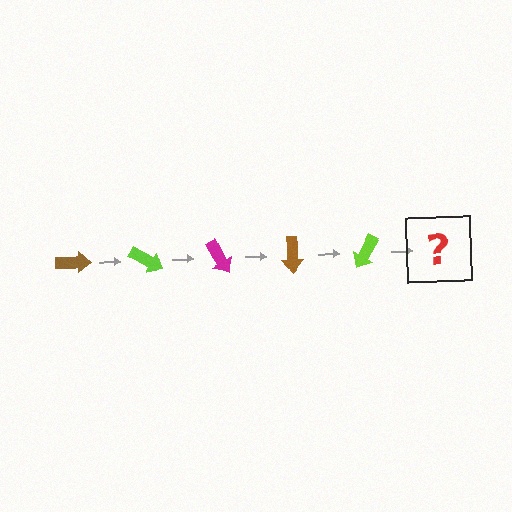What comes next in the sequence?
The next element should be a magenta arrow, rotated 150 degrees from the start.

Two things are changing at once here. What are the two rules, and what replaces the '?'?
The two rules are that it rotates 30 degrees each step and the color cycles through brown, lime, and magenta. The '?' should be a magenta arrow, rotated 150 degrees from the start.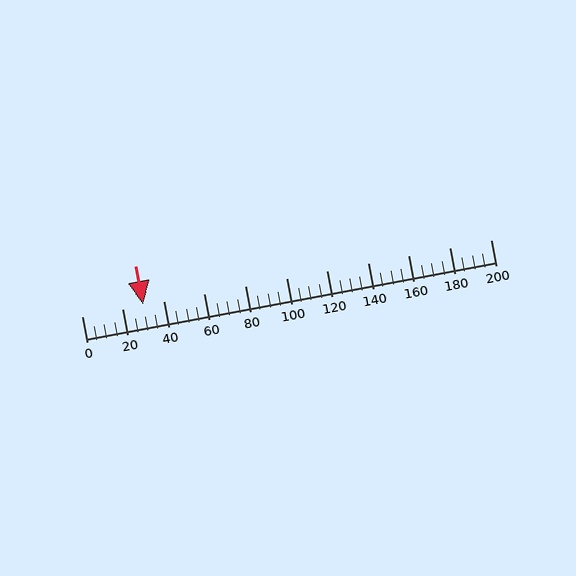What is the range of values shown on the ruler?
The ruler shows values from 0 to 200.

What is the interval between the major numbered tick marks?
The major tick marks are spaced 20 units apart.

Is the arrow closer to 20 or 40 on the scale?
The arrow is closer to 40.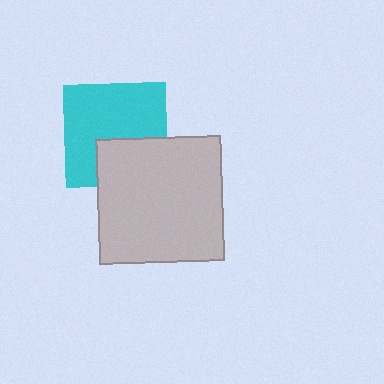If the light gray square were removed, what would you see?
You would see the complete cyan square.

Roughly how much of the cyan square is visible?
Most of it is visible (roughly 67%).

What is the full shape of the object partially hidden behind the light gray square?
The partially hidden object is a cyan square.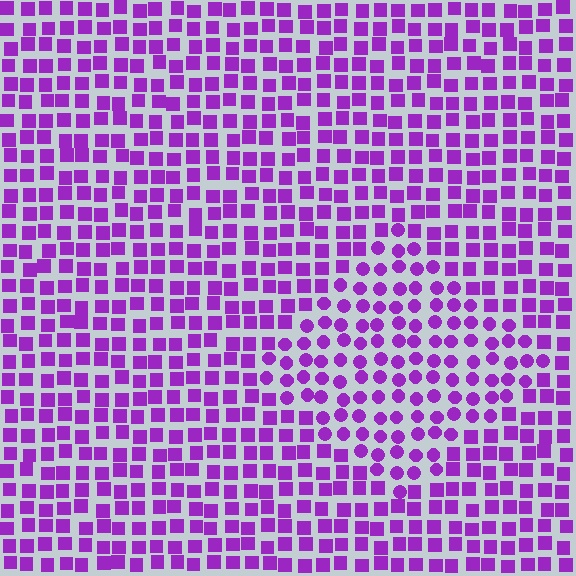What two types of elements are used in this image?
The image uses circles inside the diamond region and squares outside it.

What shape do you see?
I see a diamond.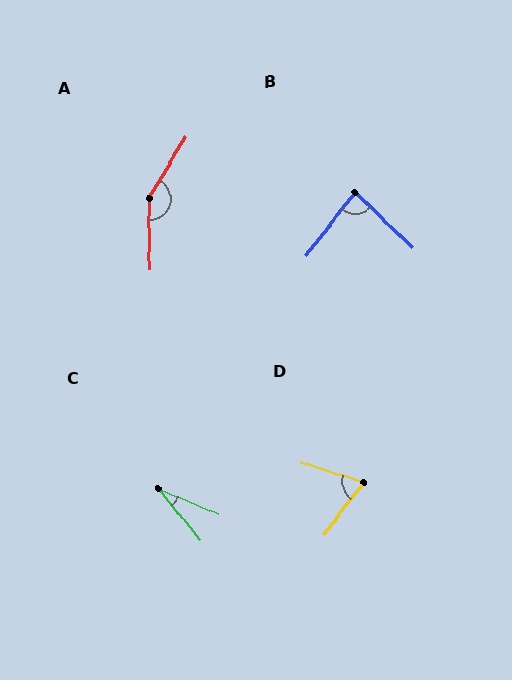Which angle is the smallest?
C, at approximately 28 degrees.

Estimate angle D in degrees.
Approximately 70 degrees.